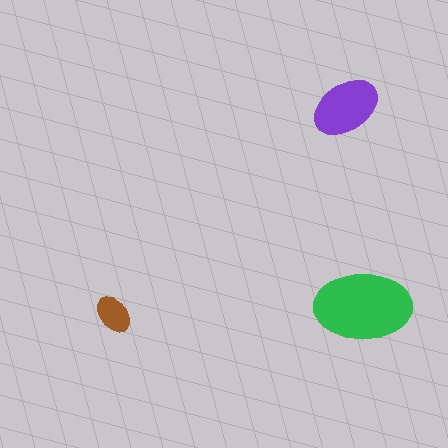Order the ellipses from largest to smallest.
the green one, the purple one, the brown one.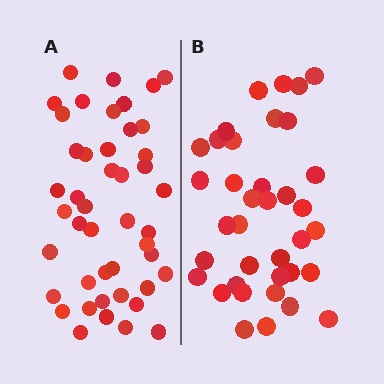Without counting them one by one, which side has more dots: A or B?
Region A (the left region) has more dots.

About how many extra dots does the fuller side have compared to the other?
Region A has roughly 8 or so more dots than region B.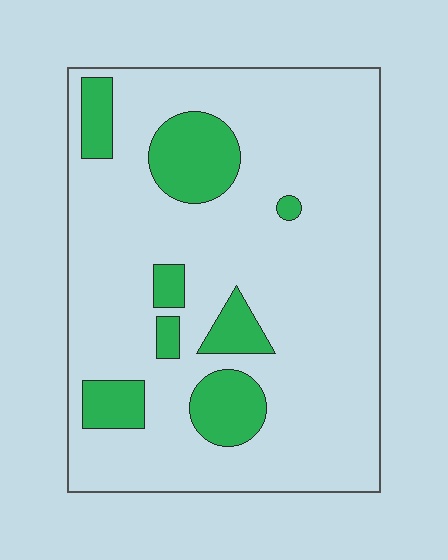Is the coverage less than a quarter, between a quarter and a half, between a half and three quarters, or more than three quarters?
Less than a quarter.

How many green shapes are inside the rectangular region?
8.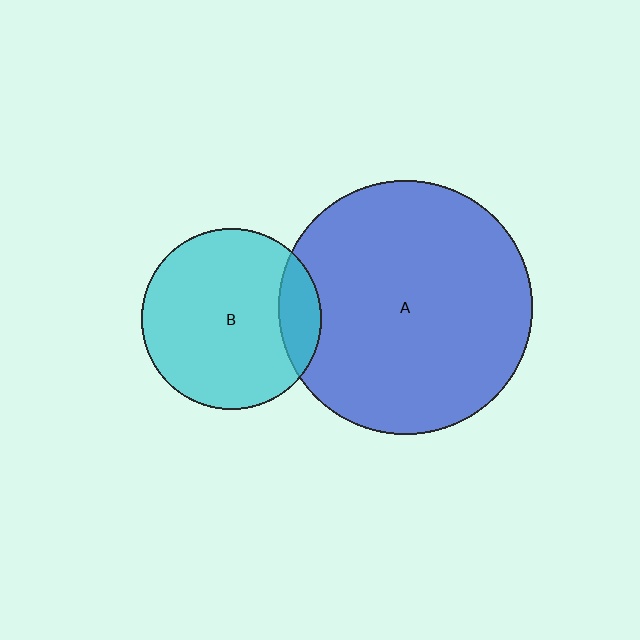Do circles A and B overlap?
Yes.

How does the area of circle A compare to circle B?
Approximately 2.0 times.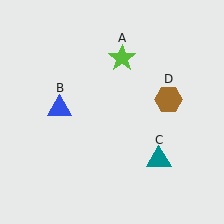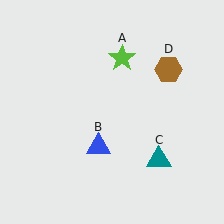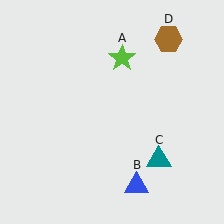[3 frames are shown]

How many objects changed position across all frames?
2 objects changed position: blue triangle (object B), brown hexagon (object D).